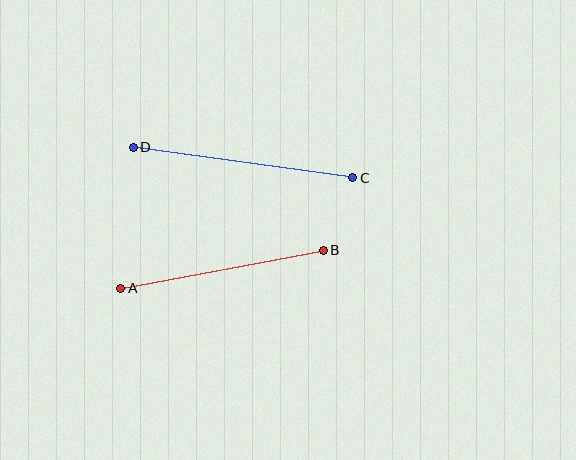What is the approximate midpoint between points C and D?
The midpoint is at approximately (243, 163) pixels.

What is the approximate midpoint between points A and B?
The midpoint is at approximately (222, 269) pixels.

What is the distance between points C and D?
The distance is approximately 221 pixels.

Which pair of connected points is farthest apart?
Points C and D are farthest apart.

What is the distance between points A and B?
The distance is approximately 206 pixels.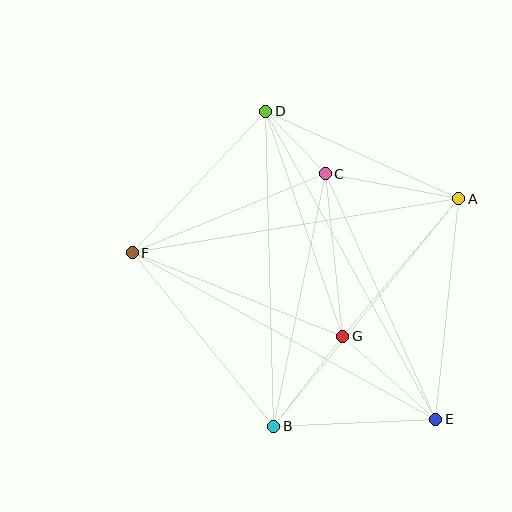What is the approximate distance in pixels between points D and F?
The distance between D and F is approximately 194 pixels.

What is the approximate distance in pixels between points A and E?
The distance between A and E is approximately 221 pixels.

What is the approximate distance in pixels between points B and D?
The distance between B and D is approximately 315 pixels.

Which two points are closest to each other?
Points C and D are closest to each other.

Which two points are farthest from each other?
Points D and E are farthest from each other.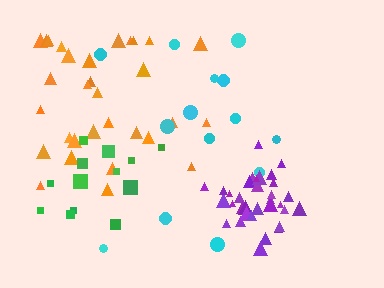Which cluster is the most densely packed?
Purple.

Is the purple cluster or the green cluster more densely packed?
Purple.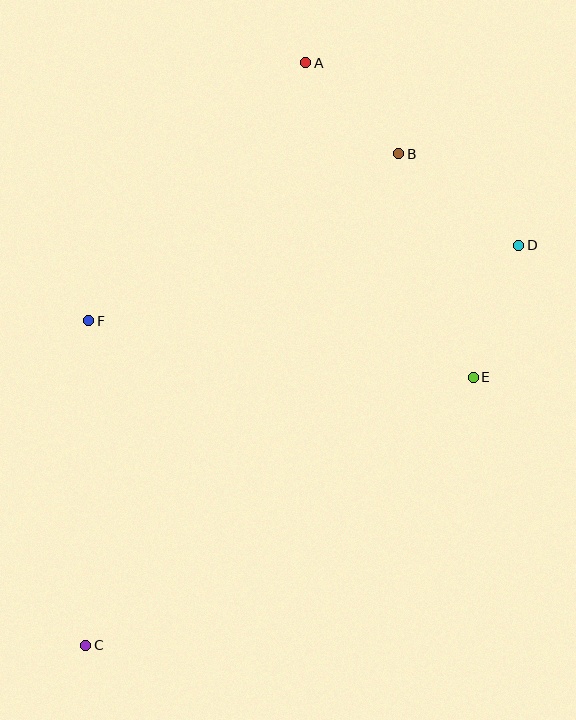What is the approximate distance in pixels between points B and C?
The distance between B and C is approximately 583 pixels.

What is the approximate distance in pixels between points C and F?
The distance between C and F is approximately 325 pixels.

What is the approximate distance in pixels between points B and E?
The distance between B and E is approximately 236 pixels.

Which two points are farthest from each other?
Points A and C are farthest from each other.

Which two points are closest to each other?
Points A and B are closest to each other.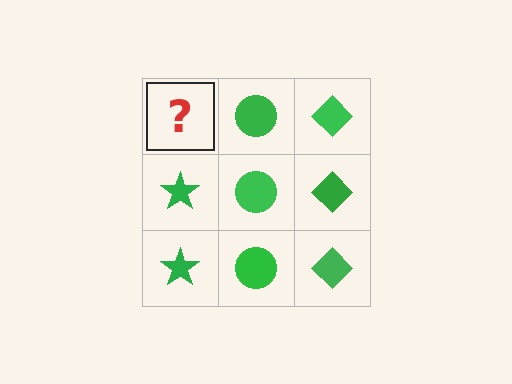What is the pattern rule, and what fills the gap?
The rule is that each column has a consistent shape. The gap should be filled with a green star.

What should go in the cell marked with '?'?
The missing cell should contain a green star.